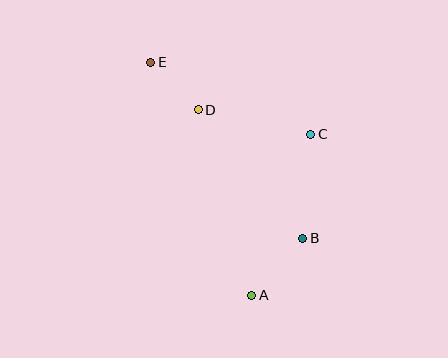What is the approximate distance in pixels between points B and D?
The distance between B and D is approximately 166 pixels.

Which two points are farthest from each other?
Points A and E are farthest from each other.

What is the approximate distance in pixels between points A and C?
The distance between A and C is approximately 171 pixels.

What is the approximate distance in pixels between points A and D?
The distance between A and D is approximately 193 pixels.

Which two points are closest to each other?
Points D and E are closest to each other.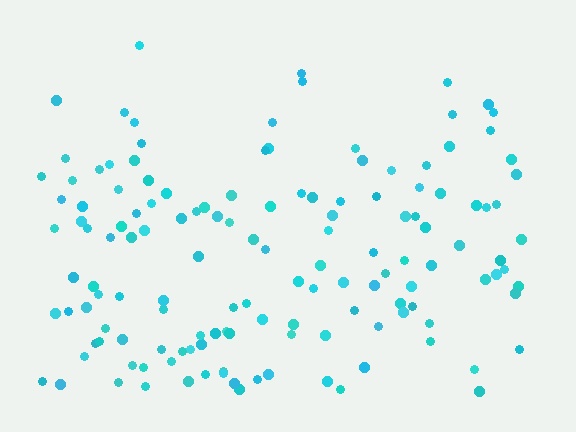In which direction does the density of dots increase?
From top to bottom, with the bottom side densest.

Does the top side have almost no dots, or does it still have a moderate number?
Still a moderate number, just noticeably fewer than the bottom.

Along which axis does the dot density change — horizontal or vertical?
Vertical.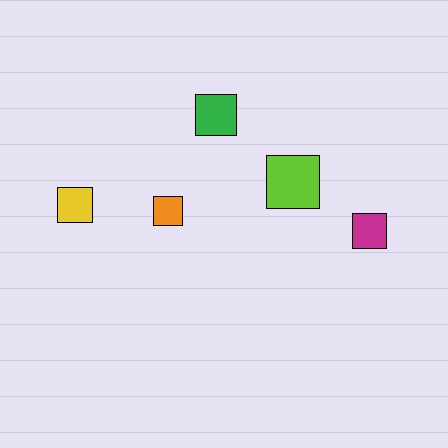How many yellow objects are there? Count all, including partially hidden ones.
There is 1 yellow object.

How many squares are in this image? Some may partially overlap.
There are 5 squares.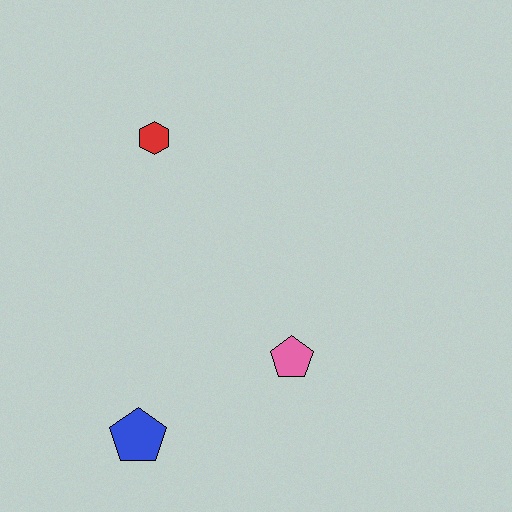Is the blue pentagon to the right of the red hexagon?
No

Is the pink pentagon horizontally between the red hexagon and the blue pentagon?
No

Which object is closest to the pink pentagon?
The blue pentagon is closest to the pink pentagon.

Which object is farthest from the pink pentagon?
The red hexagon is farthest from the pink pentagon.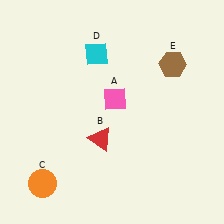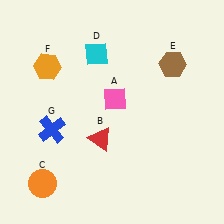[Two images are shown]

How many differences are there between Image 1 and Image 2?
There are 2 differences between the two images.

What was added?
An orange hexagon (F), a blue cross (G) were added in Image 2.